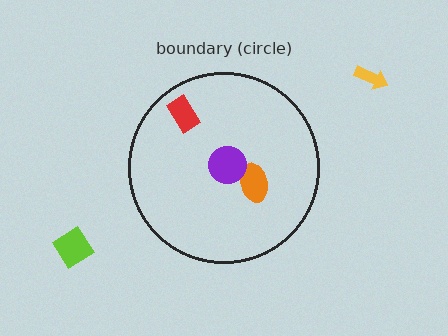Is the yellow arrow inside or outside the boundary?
Outside.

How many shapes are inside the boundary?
3 inside, 2 outside.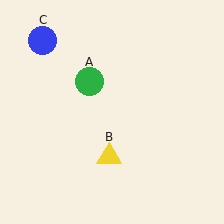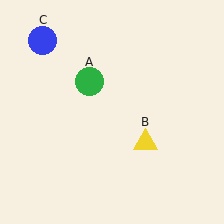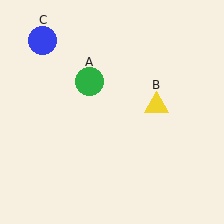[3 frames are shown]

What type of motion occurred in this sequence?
The yellow triangle (object B) rotated counterclockwise around the center of the scene.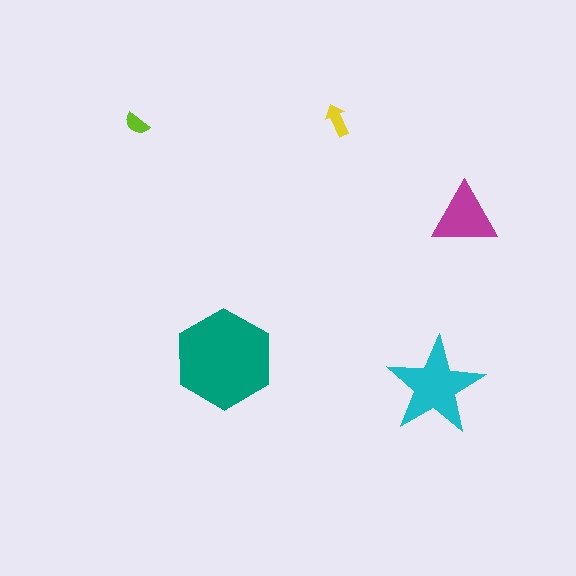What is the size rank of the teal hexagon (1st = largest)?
1st.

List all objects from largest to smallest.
The teal hexagon, the cyan star, the magenta triangle, the yellow arrow, the lime semicircle.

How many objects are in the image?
There are 5 objects in the image.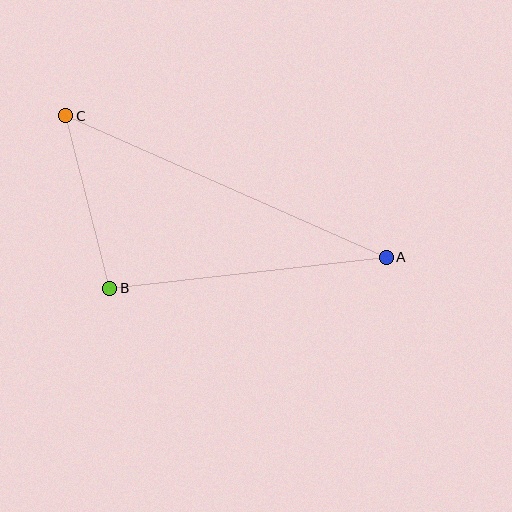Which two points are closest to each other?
Points B and C are closest to each other.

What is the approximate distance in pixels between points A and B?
The distance between A and B is approximately 278 pixels.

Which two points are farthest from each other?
Points A and C are farthest from each other.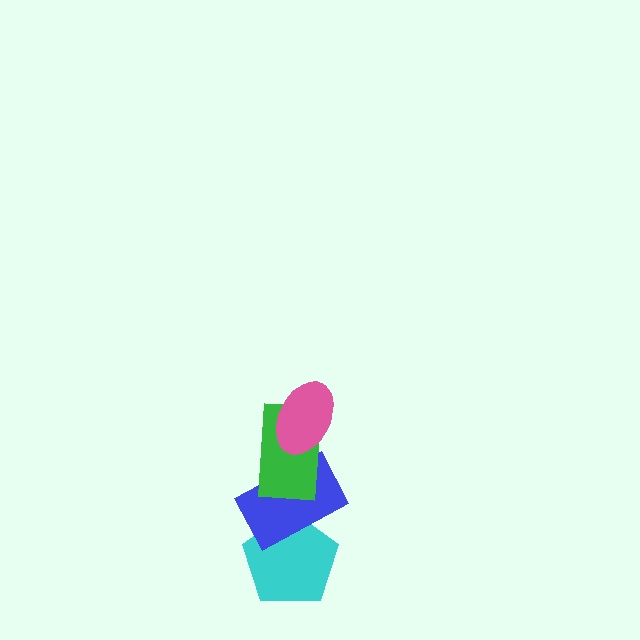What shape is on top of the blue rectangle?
The green rectangle is on top of the blue rectangle.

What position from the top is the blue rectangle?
The blue rectangle is 3rd from the top.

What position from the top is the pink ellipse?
The pink ellipse is 1st from the top.